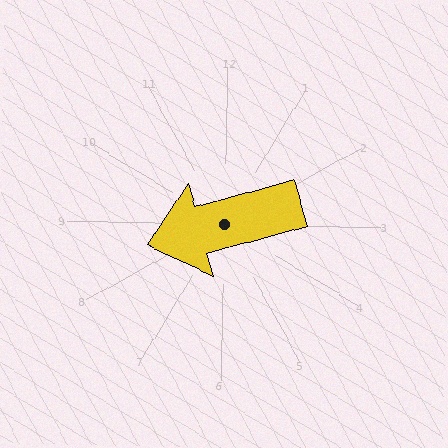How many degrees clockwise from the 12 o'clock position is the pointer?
Approximately 254 degrees.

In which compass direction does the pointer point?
West.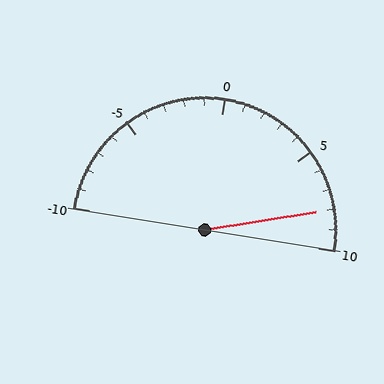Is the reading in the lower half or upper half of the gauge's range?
The reading is in the upper half of the range (-10 to 10).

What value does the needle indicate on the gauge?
The needle indicates approximately 8.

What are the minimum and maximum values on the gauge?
The gauge ranges from -10 to 10.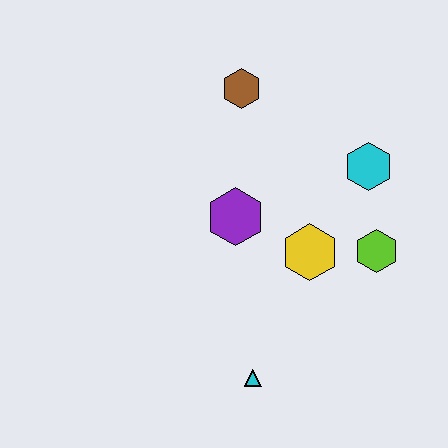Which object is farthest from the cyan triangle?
The brown hexagon is farthest from the cyan triangle.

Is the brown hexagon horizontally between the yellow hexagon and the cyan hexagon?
No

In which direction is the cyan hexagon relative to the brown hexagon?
The cyan hexagon is to the right of the brown hexagon.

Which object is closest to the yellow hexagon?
The lime hexagon is closest to the yellow hexagon.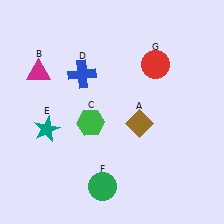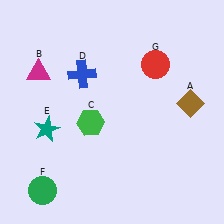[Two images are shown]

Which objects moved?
The objects that moved are: the brown diamond (A), the green circle (F).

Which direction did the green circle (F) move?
The green circle (F) moved left.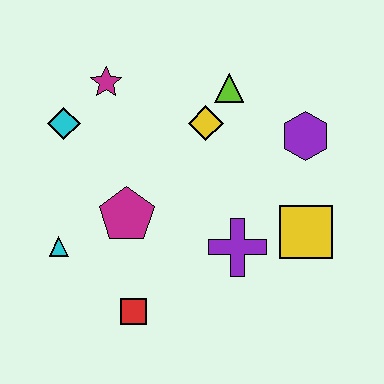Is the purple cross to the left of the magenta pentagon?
No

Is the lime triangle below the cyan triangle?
No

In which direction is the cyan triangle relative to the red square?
The cyan triangle is to the left of the red square.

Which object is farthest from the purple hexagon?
The cyan triangle is farthest from the purple hexagon.